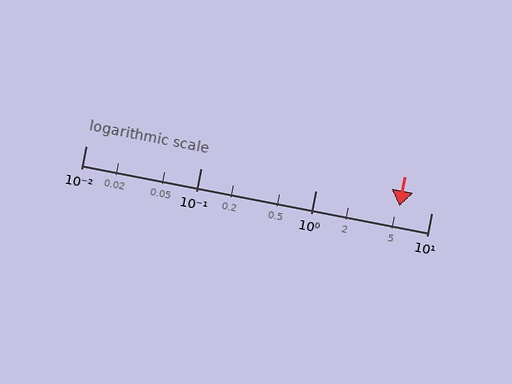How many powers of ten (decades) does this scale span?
The scale spans 3 decades, from 0.01 to 10.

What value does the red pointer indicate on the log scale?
The pointer indicates approximately 5.3.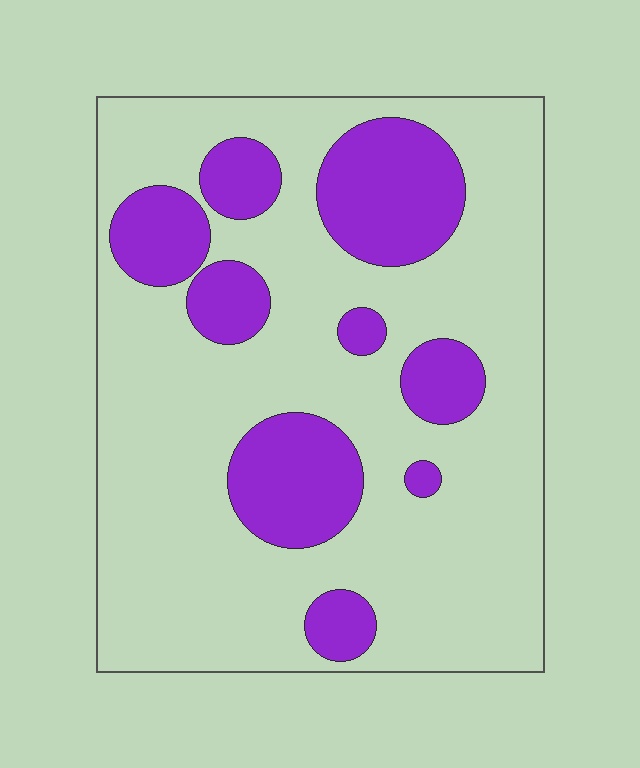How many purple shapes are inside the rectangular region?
9.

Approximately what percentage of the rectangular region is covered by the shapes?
Approximately 25%.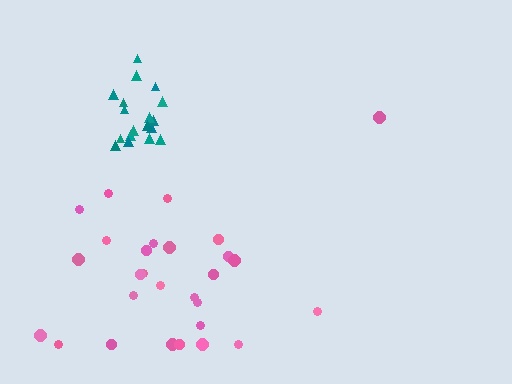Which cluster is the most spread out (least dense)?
Pink.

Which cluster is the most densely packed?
Teal.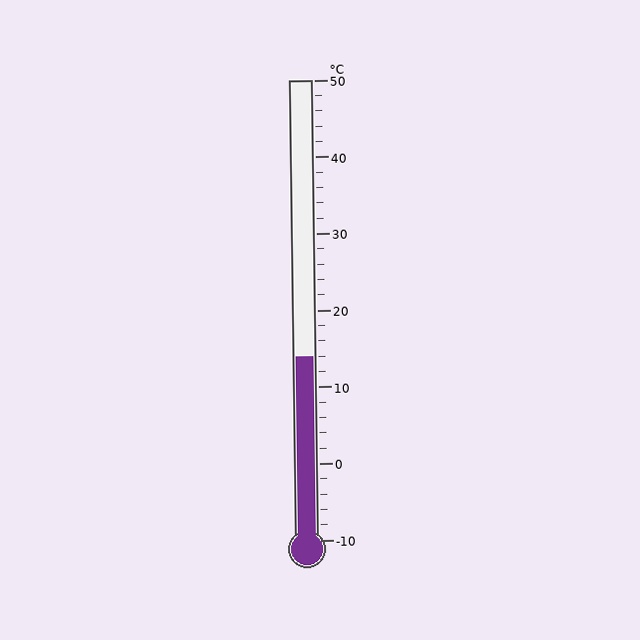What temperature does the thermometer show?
The thermometer shows approximately 14°C.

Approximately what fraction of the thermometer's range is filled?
The thermometer is filled to approximately 40% of its range.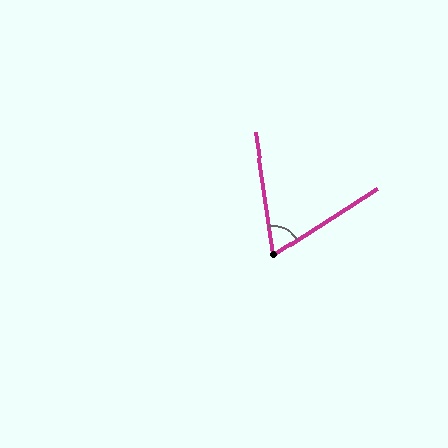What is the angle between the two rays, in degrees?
Approximately 66 degrees.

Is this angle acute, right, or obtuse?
It is acute.